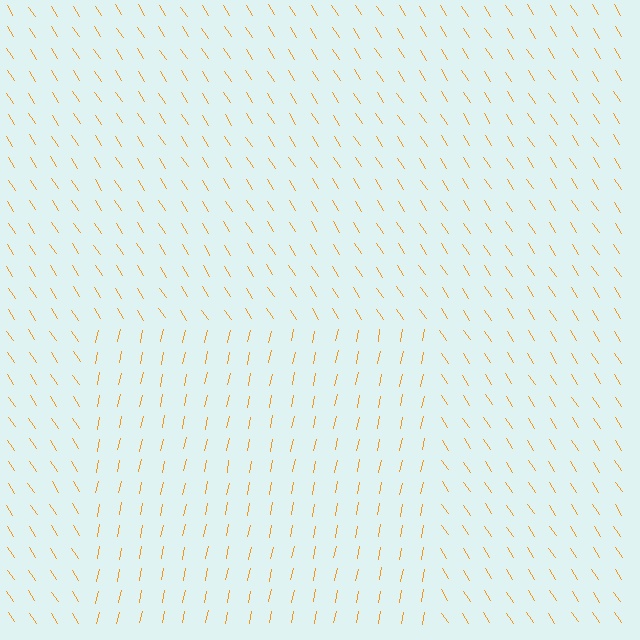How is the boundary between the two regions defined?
The boundary is defined purely by a change in line orientation (approximately 45 degrees difference). All lines are the same color and thickness.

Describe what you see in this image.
The image is filled with small orange line segments. A rectangle region in the image has lines oriented differently from the surrounding lines, creating a visible texture boundary.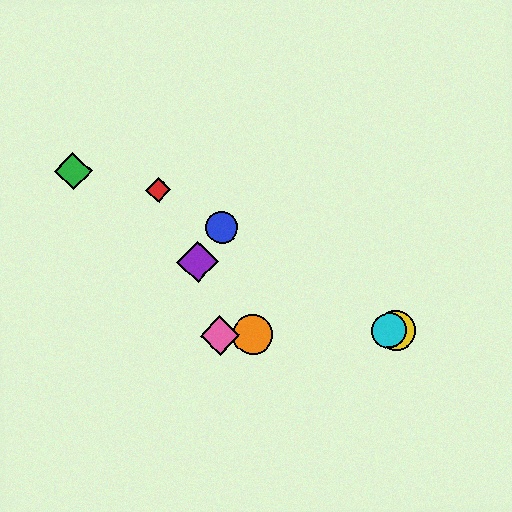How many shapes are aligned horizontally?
4 shapes (the yellow circle, the orange circle, the cyan circle, the pink diamond) are aligned horizontally.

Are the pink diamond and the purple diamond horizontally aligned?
No, the pink diamond is at y≈335 and the purple diamond is at y≈262.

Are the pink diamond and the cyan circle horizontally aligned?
Yes, both are at y≈335.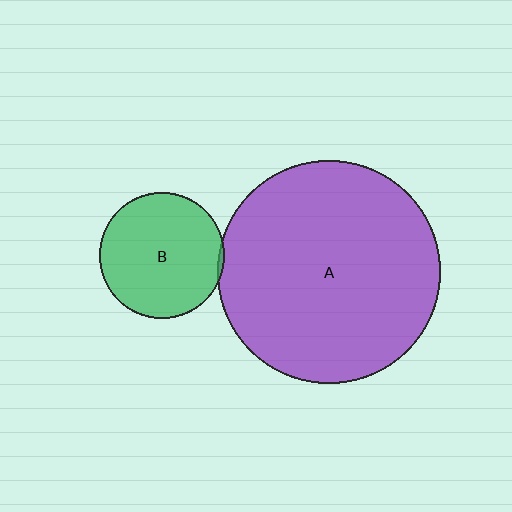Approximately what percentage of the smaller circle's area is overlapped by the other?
Approximately 5%.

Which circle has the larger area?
Circle A (purple).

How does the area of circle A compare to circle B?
Approximately 3.2 times.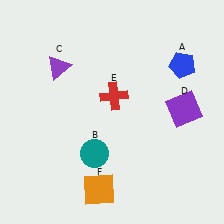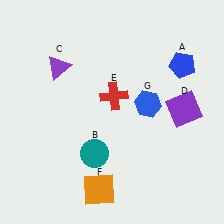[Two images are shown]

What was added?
A blue hexagon (G) was added in Image 2.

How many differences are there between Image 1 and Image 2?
There is 1 difference between the two images.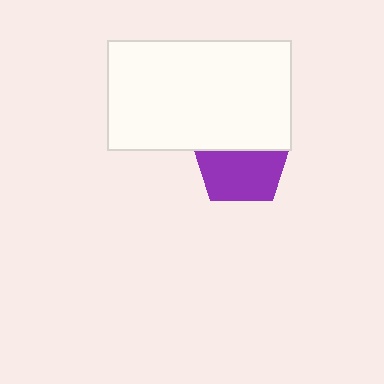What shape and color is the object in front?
The object in front is a white rectangle.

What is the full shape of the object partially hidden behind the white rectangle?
The partially hidden object is a purple pentagon.